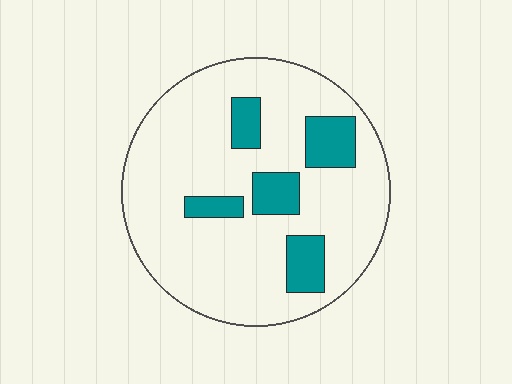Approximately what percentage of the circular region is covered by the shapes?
Approximately 15%.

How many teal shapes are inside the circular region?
5.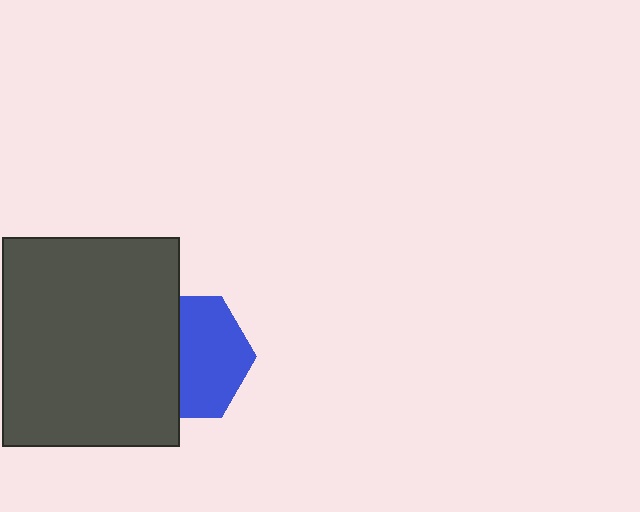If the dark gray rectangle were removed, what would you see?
You would see the complete blue hexagon.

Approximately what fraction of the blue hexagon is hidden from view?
Roughly 43% of the blue hexagon is hidden behind the dark gray rectangle.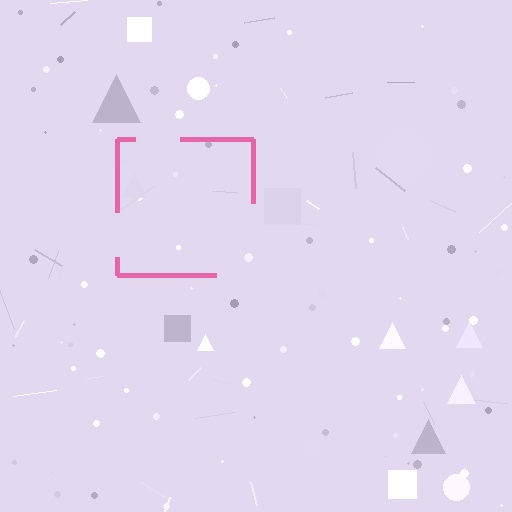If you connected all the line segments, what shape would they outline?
They would outline a square.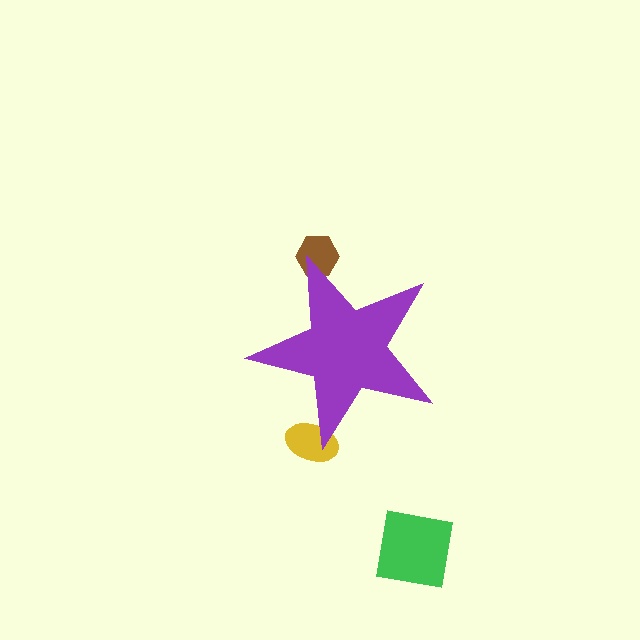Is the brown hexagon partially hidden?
Yes, the brown hexagon is partially hidden behind the purple star.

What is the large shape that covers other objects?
A purple star.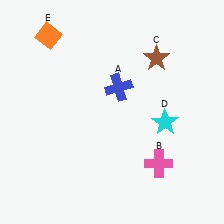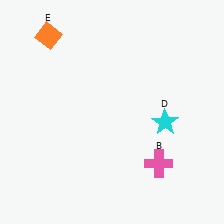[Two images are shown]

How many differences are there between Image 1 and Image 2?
There are 2 differences between the two images.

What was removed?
The blue cross (A), the brown star (C) were removed in Image 2.